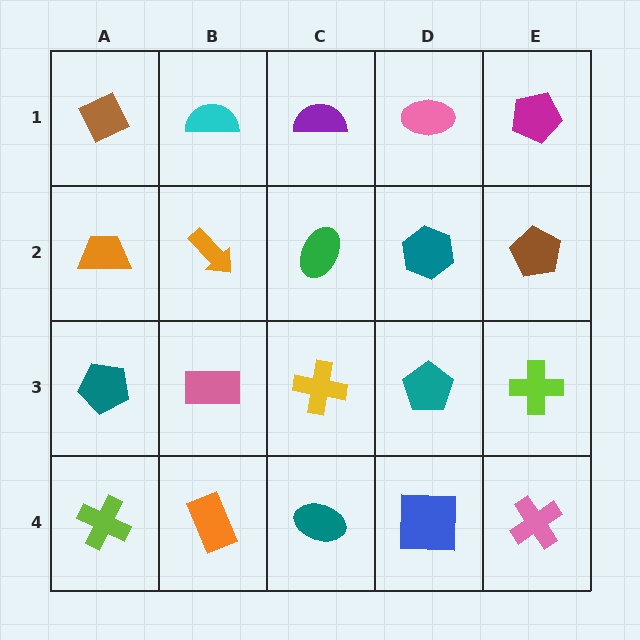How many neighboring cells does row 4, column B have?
3.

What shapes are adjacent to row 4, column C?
A yellow cross (row 3, column C), an orange rectangle (row 4, column B), a blue square (row 4, column D).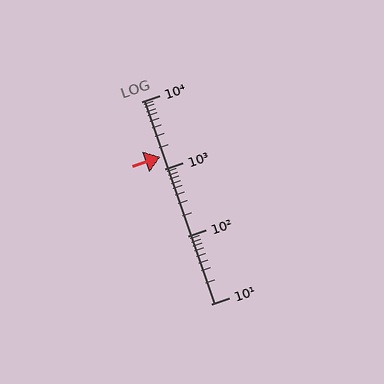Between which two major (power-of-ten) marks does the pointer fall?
The pointer is between 1000 and 10000.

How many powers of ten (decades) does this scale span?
The scale spans 3 decades, from 10 to 10000.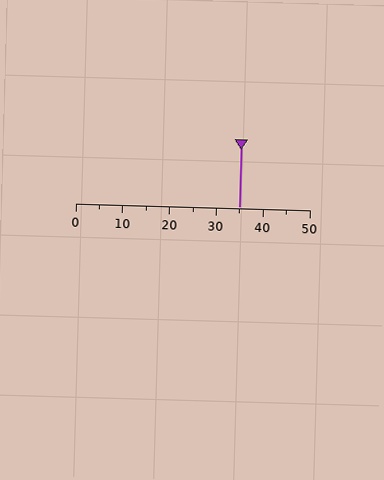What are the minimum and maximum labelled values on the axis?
The axis runs from 0 to 50.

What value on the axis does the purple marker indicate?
The marker indicates approximately 35.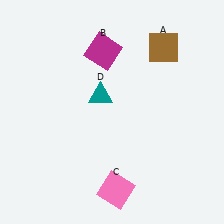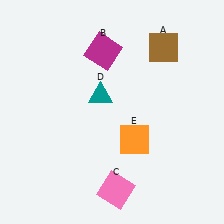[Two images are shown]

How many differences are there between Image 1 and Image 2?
There is 1 difference between the two images.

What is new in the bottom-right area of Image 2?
An orange square (E) was added in the bottom-right area of Image 2.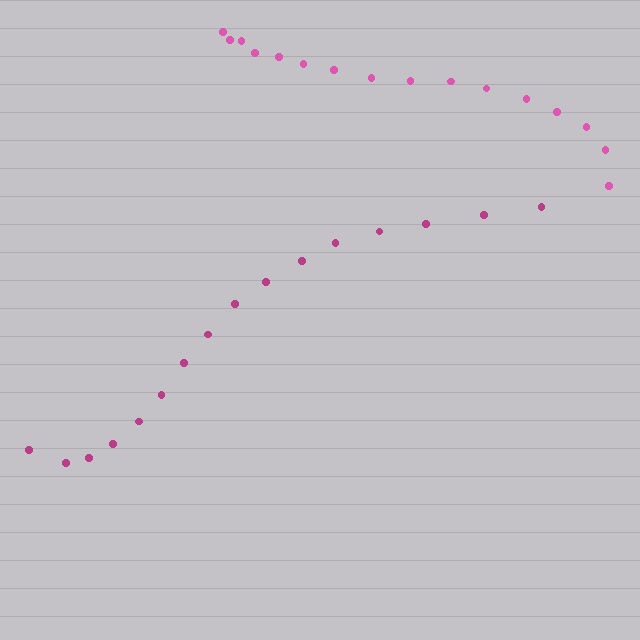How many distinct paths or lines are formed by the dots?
There are 2 distinct paths.